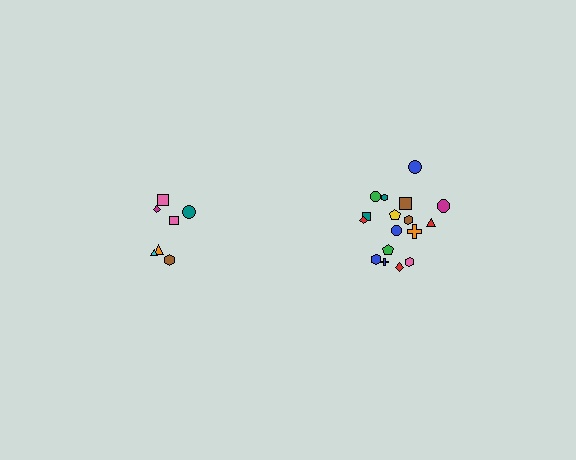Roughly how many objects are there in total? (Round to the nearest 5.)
Roughly 25 objects in total.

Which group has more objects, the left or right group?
The right group.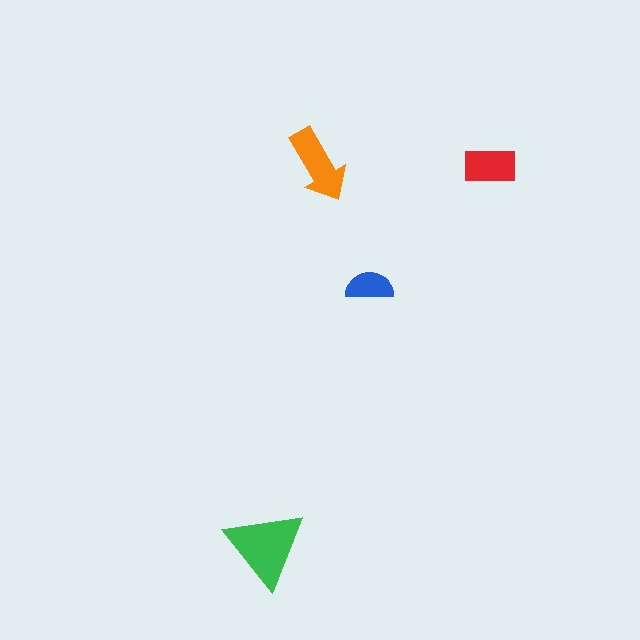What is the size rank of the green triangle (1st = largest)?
1st.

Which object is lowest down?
The green triangle is bottommost.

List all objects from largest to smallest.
The green triangle, the orange arrow, the red rectangle, the blue semicircle.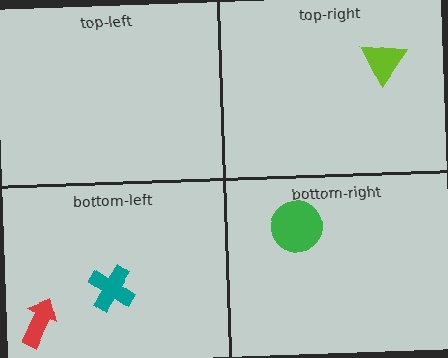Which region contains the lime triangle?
The top-right region.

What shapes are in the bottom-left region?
The teal cross, the red arrow.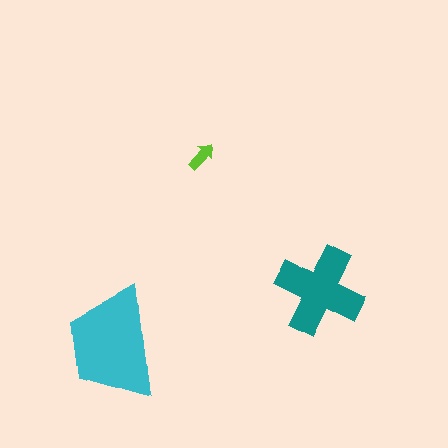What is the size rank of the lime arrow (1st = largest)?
3rd.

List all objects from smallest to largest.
The lime arrow, the teal cross, the cyan trapezoid.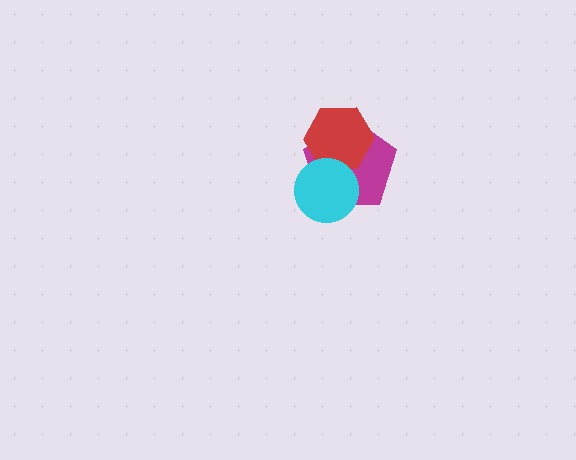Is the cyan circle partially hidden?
No, no other shape covers it.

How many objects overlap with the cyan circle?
2 objects overlap with the cyan circle.